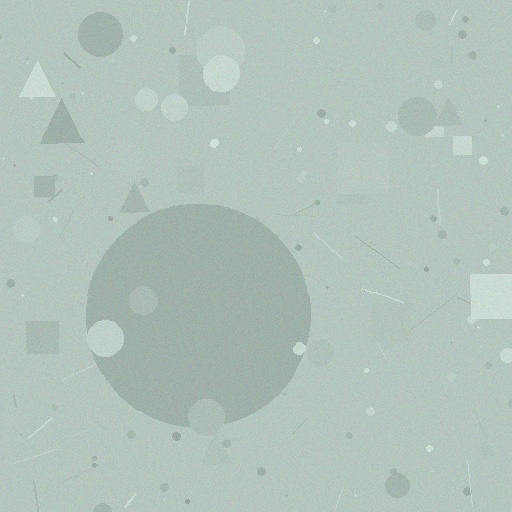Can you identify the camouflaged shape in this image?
The camouflaged shape is a circle.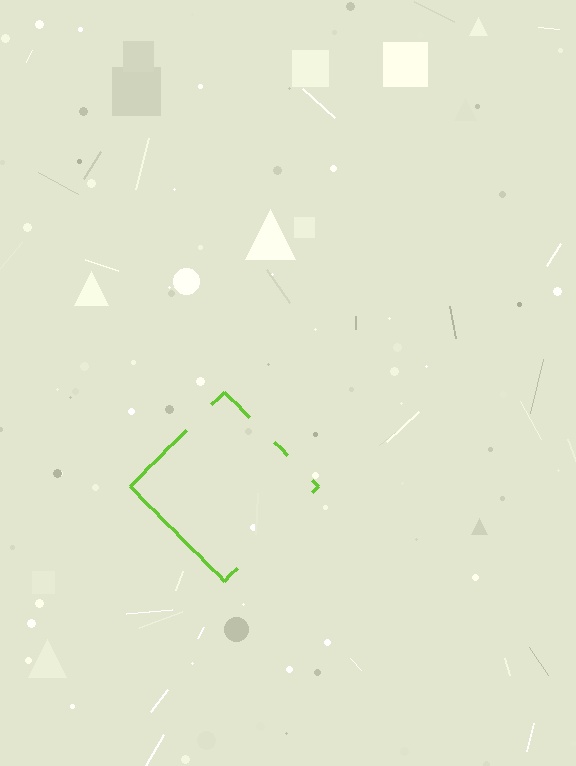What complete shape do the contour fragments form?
The contour fragments form a diamond.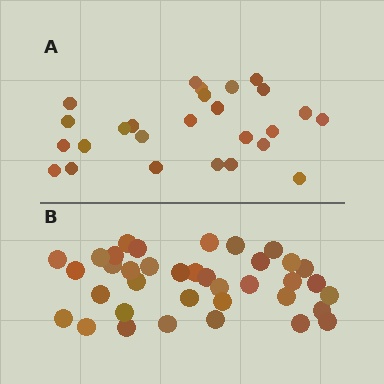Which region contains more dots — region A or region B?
Region B (the bottom region) has more dots.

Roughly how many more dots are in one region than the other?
Region B has roughly 12 or so more dots than region A.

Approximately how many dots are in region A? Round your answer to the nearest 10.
About 30 dots. (The exact count is 26, which rounds to 30.)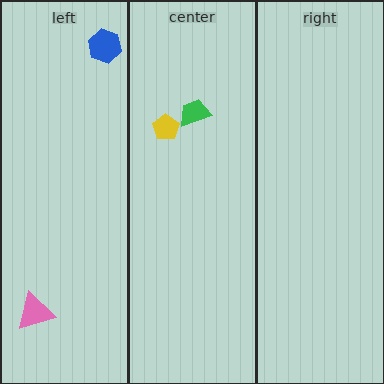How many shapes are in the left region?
2.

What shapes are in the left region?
The pink triangle, the blue hexagon.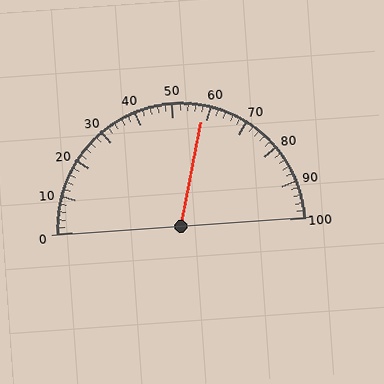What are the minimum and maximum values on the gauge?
The gauge ranges from 0 to 100.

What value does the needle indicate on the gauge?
The needle indicates approximately 58.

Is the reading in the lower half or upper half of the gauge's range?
The reading is in the upper half of the range (0 to 100).